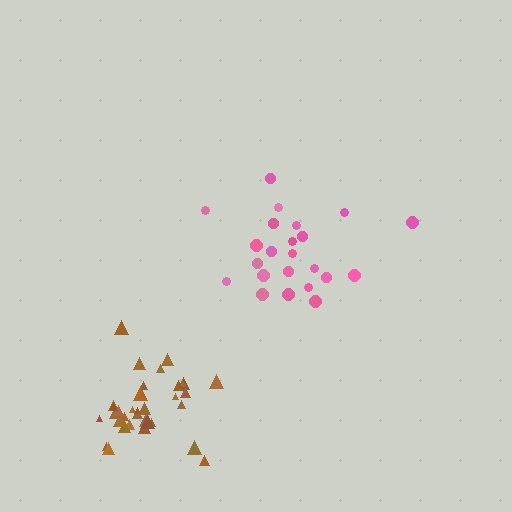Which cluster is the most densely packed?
Brown.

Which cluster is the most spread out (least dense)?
Pink.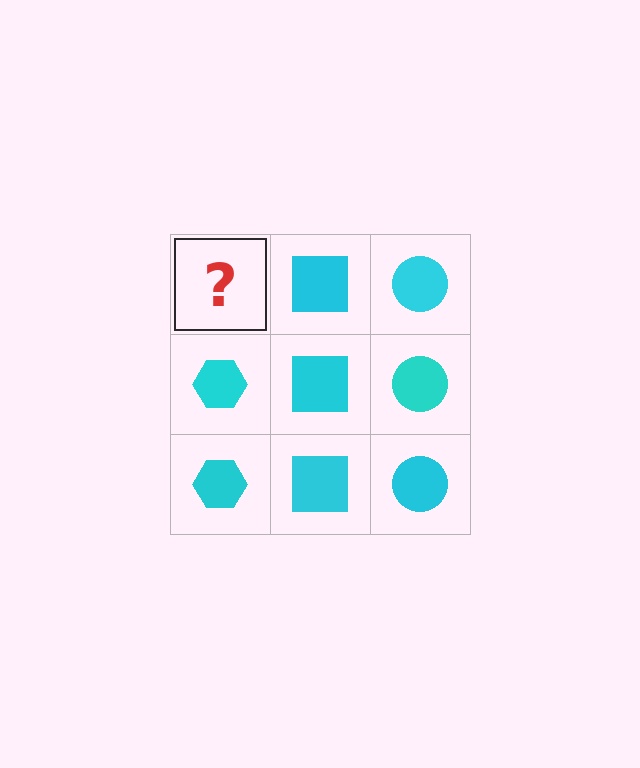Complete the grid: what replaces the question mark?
The question mark should be replaced with a cyan hexagon.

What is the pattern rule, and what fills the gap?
The rule is that each column has a consistent shape. The gap should be filled with a cyan hexagon.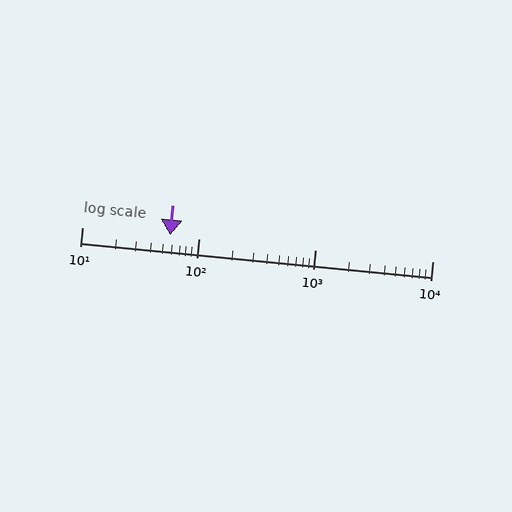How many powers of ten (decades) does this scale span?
The scale spans 3 decades, from 10 to 10000.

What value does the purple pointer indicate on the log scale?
The pointer indicates approximately 57.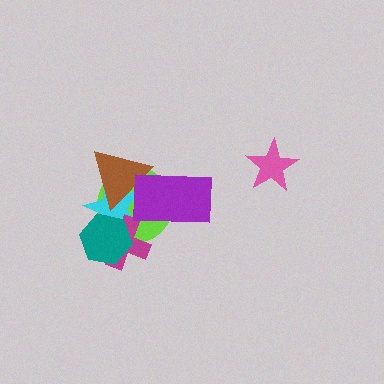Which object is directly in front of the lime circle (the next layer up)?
The cyan star is directly in front of the lime circle.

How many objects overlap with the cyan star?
5 objects overlap with the cyan star.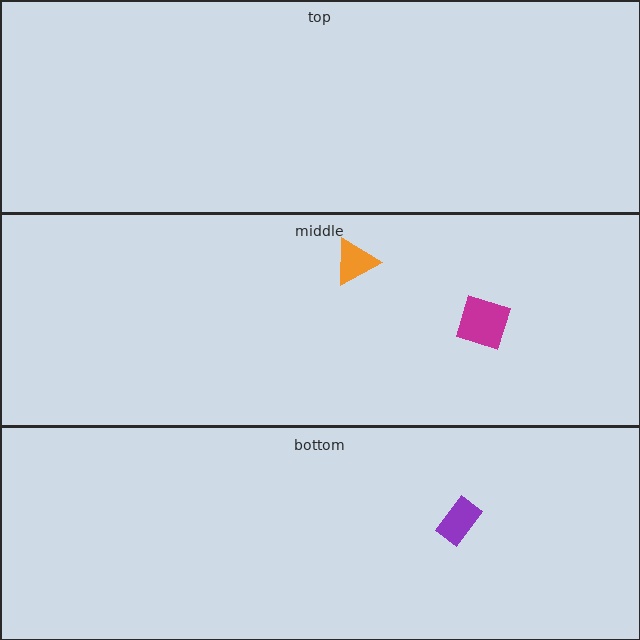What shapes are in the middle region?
The magenta diamond, the orange triangle.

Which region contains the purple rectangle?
The bottom region.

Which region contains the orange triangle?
The middle region.